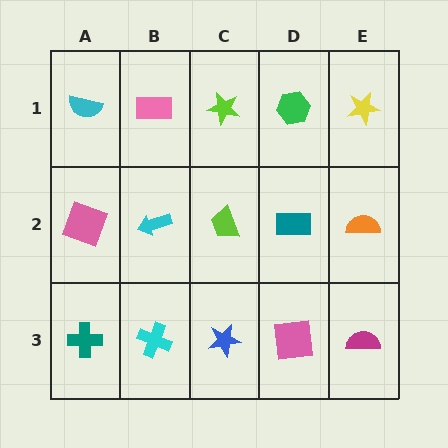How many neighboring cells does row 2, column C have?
4.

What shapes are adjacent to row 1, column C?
A lime trapezoid (row 2, column C), a pink rectangle (row 1, column B), a green hexagon (row 1, column D).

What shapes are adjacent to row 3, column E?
An orange semicircle (row 2, column E), a pink square (row 3, column D).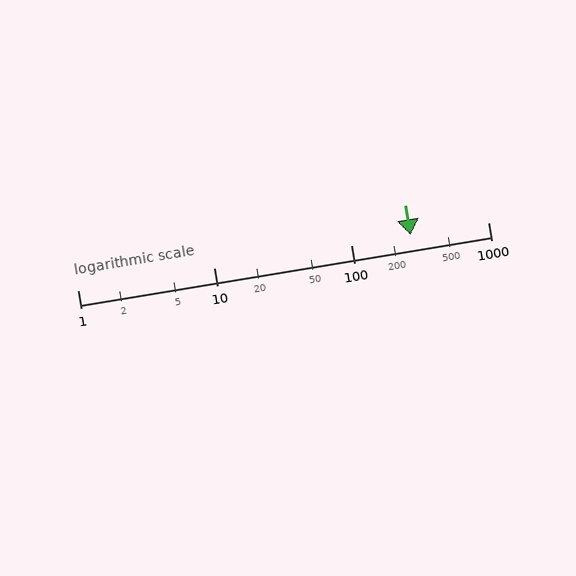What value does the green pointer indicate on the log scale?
The pointer indicates approximately 270.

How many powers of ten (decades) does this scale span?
The scale spans 3 decades, from 1 to 1000.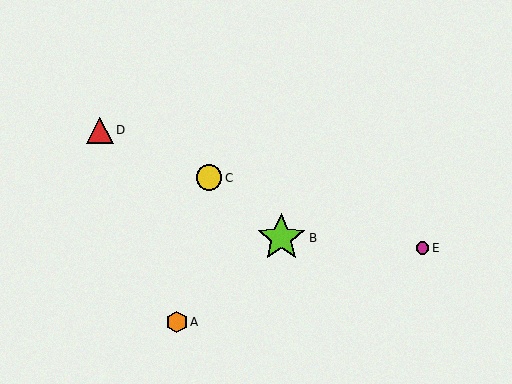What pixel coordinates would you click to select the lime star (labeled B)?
Click at (281, 238) to select the lime star B.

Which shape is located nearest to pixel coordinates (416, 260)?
The magenta circle (labeled E) at (422, 248) is nearest to that location.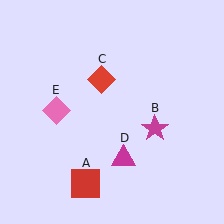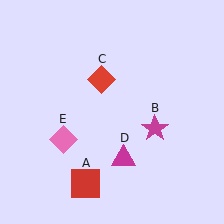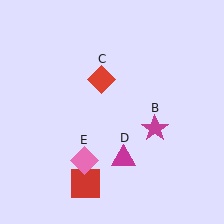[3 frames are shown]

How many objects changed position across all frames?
1 object changed position: pink diamond (object E).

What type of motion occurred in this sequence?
The pink diamond (object E) rotated counterclockwise around the center of the scene.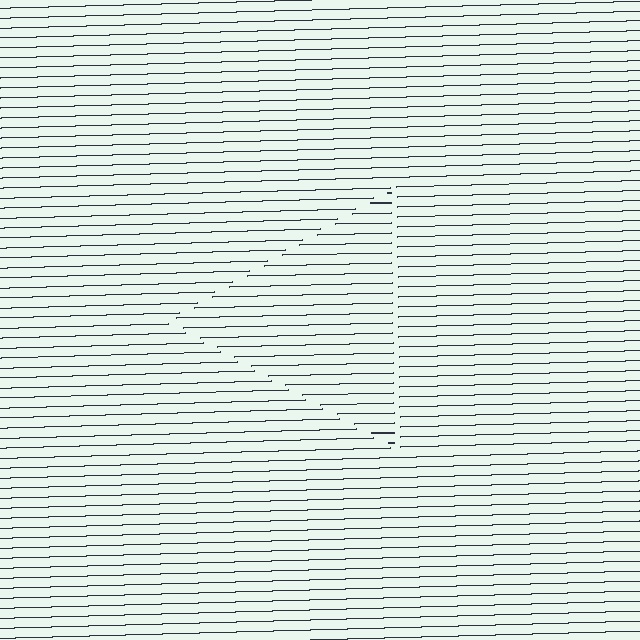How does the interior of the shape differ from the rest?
The interior of the shape contains the same grating, shifted by half a period — the contour is defined by the phase discontinuity where line-ends from the inner and outer gratings abut.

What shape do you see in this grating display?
An illusory triangle. The interior of the shape contains the same grating, shifted by half a period — the contour is defined by the phase discontinuity where line-ends from the inner and outer gratings abut.